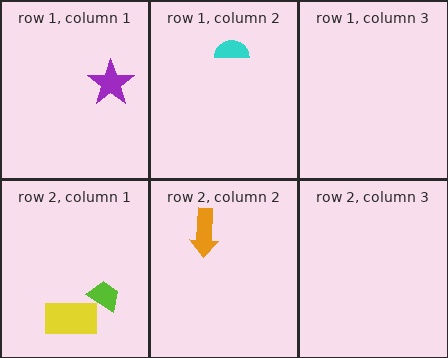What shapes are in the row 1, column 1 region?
The purple star.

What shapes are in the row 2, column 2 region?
The orange arrow.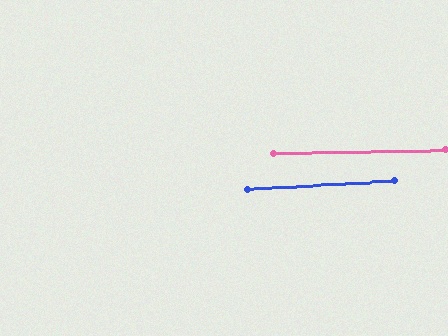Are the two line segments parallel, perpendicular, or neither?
Parallel — their directions differ by only 1.9°.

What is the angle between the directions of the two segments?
Approximately 2 degrees.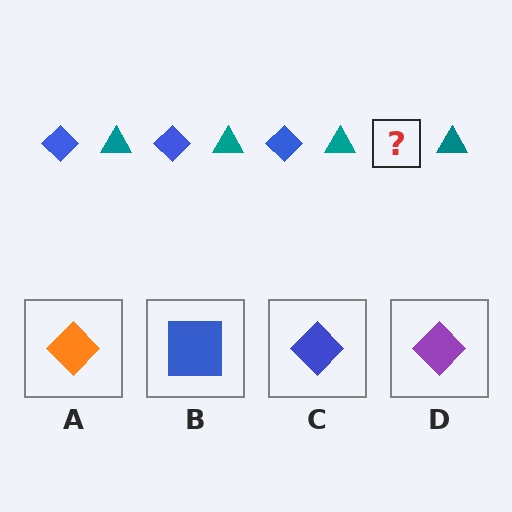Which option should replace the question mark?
Option C.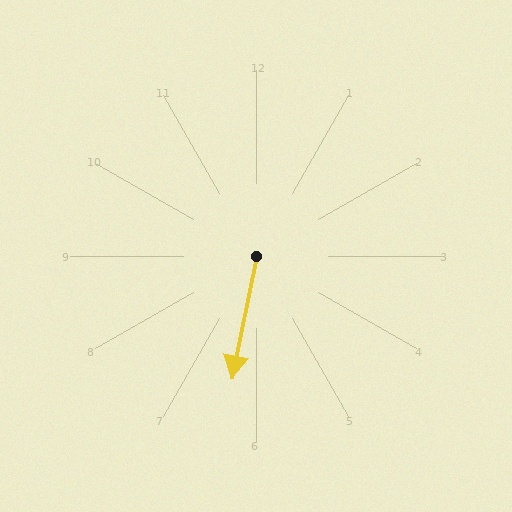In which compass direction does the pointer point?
South.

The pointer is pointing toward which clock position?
Roughly 6 o'clock.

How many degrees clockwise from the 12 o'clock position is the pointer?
Approximately 191 degrees.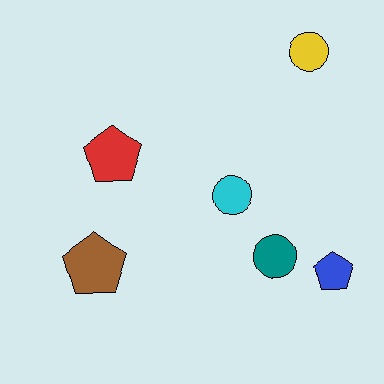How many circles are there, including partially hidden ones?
There are 3 circles.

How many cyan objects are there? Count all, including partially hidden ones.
There is 1 cyan object.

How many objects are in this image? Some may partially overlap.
There are 6 objects.